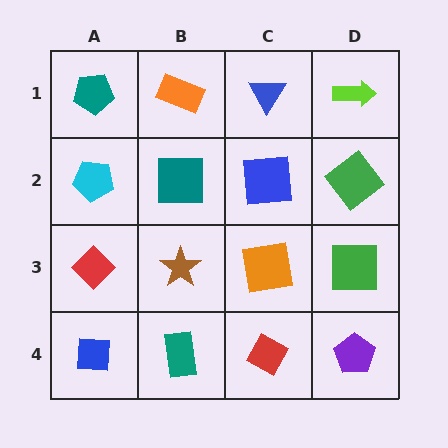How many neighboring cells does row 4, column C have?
3.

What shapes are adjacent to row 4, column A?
A red diamond (row 3, column A), a teal rectangle (row 4, column B).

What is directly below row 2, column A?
A red diamond.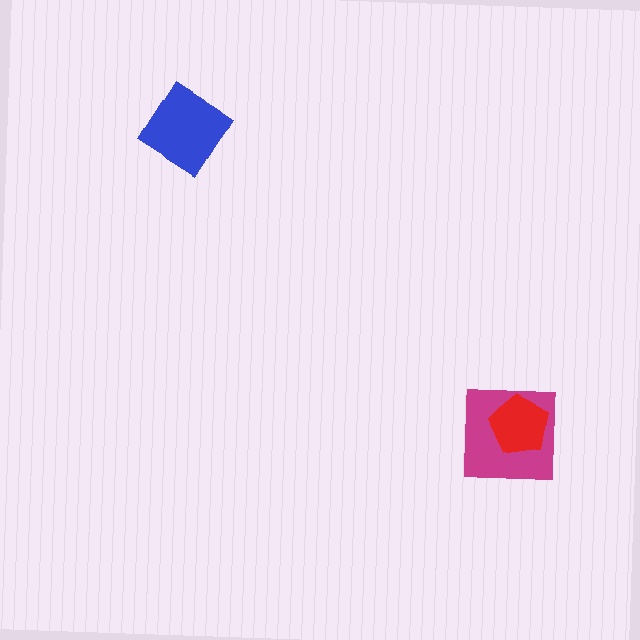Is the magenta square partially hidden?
Yes, it is partially covered by another shape.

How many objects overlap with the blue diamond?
0 objects overlap with the blue diamond.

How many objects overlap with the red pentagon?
1 object overlaps with the red pentagon.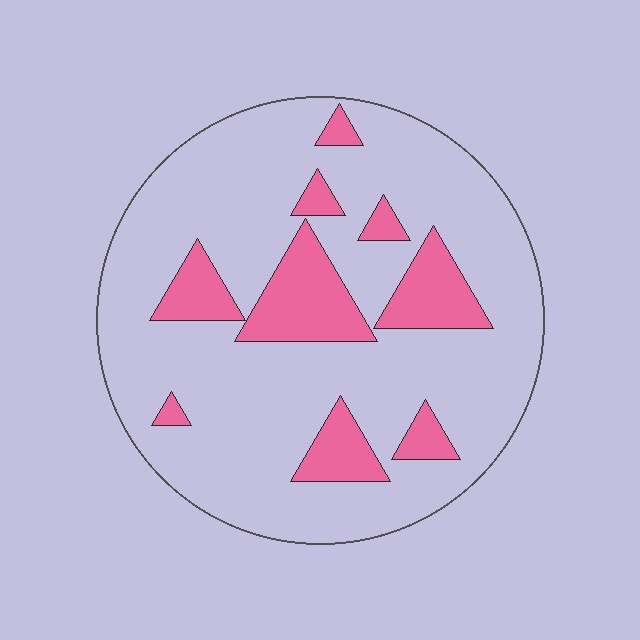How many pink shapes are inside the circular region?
9.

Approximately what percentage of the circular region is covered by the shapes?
Approximately 20%.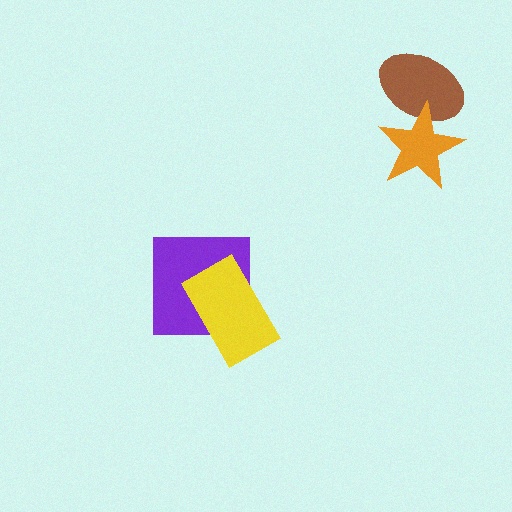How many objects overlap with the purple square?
1 object overlaps with the purple square.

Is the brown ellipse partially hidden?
Yes, it is partially covered by another shape.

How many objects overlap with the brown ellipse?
1 object overlaps with the brown ellipse.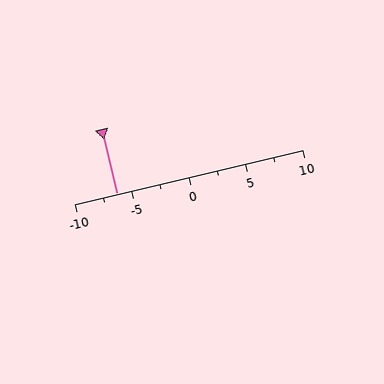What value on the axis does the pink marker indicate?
The marker indicates approximately -6.2.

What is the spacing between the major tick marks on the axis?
The major ticks are spaced 5 apart.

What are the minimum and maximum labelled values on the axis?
The axis runs from -10 to 10.